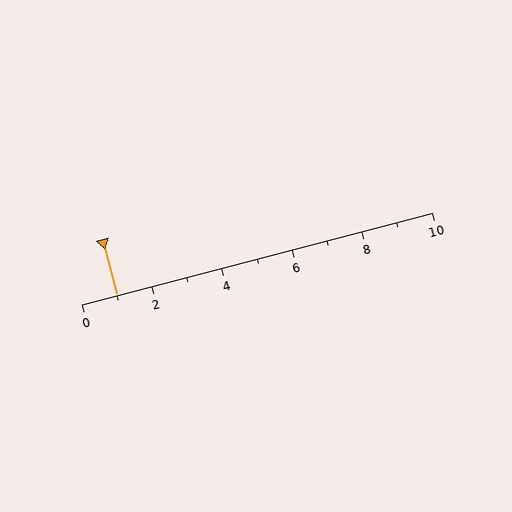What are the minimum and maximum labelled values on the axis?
The axis runs from 0 to 10.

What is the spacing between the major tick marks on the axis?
The major ticks are spaced 2 apart.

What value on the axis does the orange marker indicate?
The marker indicates approximately 1.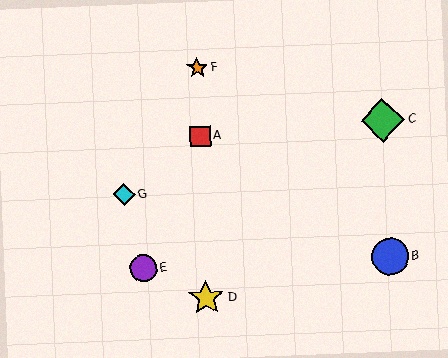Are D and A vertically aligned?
Yes, both are at x≈206.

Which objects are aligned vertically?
Objects A, D, F are aligned vertically.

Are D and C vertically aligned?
No, D is at x≈206 and C is at x≈383.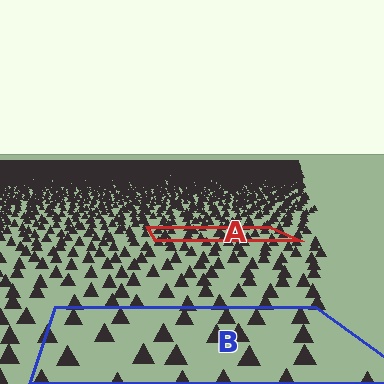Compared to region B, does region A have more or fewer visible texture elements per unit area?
Region A has more texture elements per unit area — they are packed more densely because it is farther away.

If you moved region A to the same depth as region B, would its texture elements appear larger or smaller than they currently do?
They would appear larger. At a closer depth, the same texture elements are projected at a bigger on-screen size.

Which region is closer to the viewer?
Region B is closer. The texture elements there are larger and more spread out.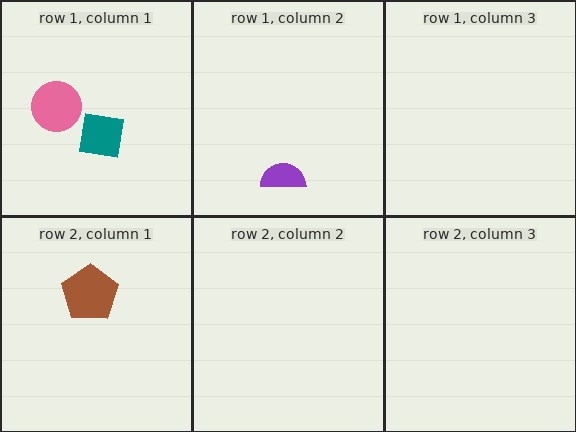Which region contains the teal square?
The row 1, column 1 region.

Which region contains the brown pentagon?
The row 2, column 1 region.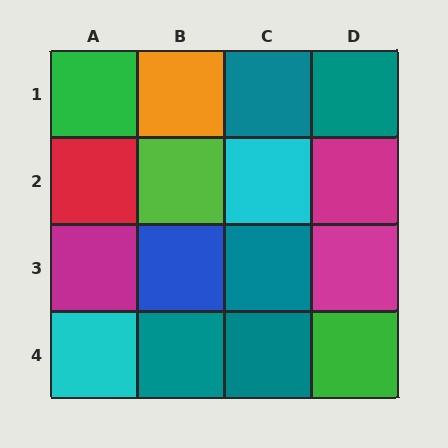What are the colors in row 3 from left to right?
Magenta, blue, teal, magenta.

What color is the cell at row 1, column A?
Green.